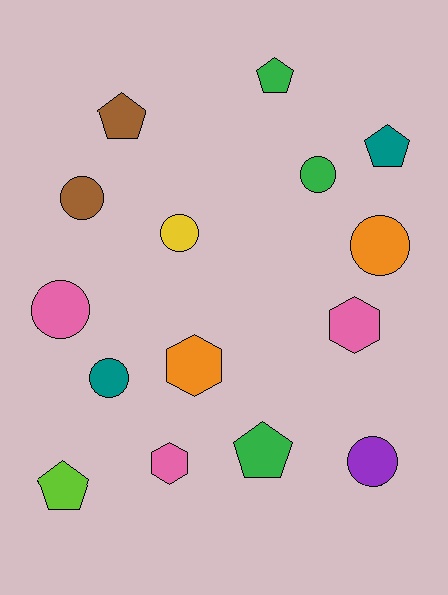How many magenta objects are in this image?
There are no magenta objects.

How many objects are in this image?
There are 15 objects.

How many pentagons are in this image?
There are 5 pentagons.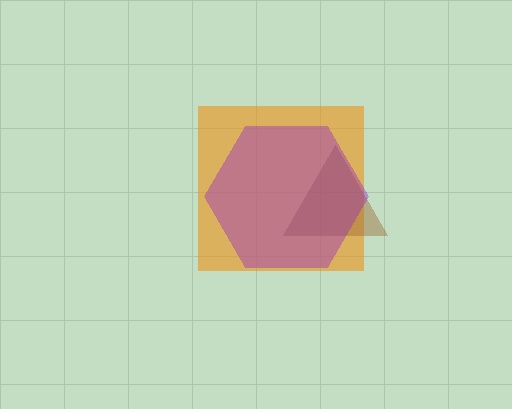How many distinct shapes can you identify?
There are 3 distinct shapes: an orange square, a brown triangle, a purple hexagon.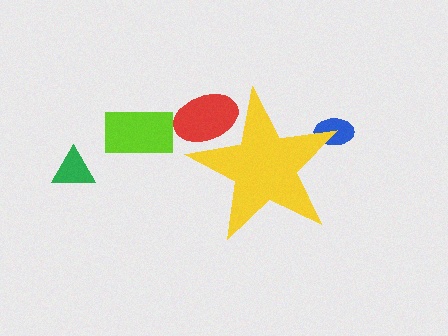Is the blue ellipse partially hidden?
Yes, the blue ellipse is partially hidden behind the yellow star.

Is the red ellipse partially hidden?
Yes, the red ellipse is partially hidden behind the yellow star.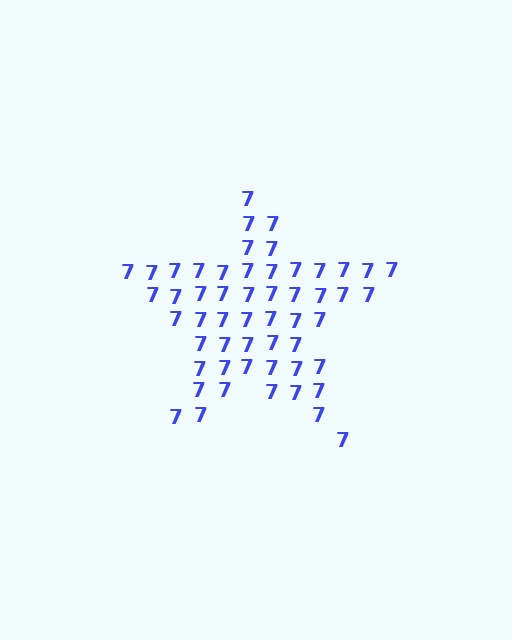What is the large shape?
The large shape is a star.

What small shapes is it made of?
It is made of small digit 7's.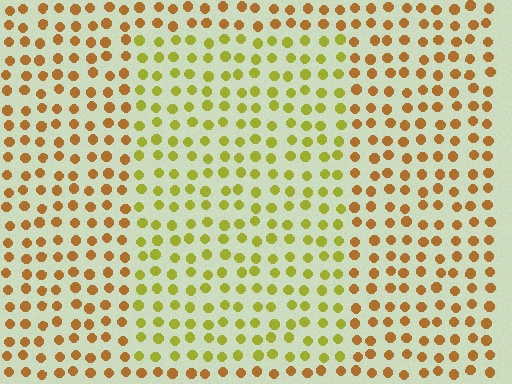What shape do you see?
I see a rectangle.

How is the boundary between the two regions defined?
The boundary is defined purely by a slight shift in hue (about 37 degrees). Spacing, size, and orientation are identical on both sides.